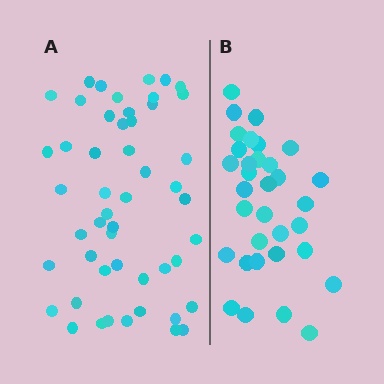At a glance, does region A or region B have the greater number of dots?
Region A (the left region) has more dots.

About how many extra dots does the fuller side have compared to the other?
Region A has approximately 15 more dots than region B.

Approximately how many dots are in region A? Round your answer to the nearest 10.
About 50 dots.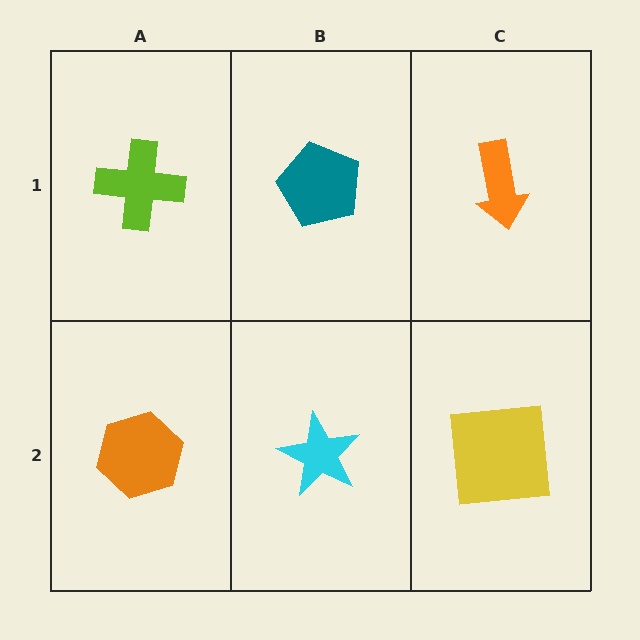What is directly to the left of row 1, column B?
A lime cross.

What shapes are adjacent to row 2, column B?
A teal pentagon (row 1, column B), an orange hexagon (row 2, column A), a yellow square (row 2, column C).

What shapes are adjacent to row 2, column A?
A lime cross (row 1, column A), a cyan star (row 2, column B).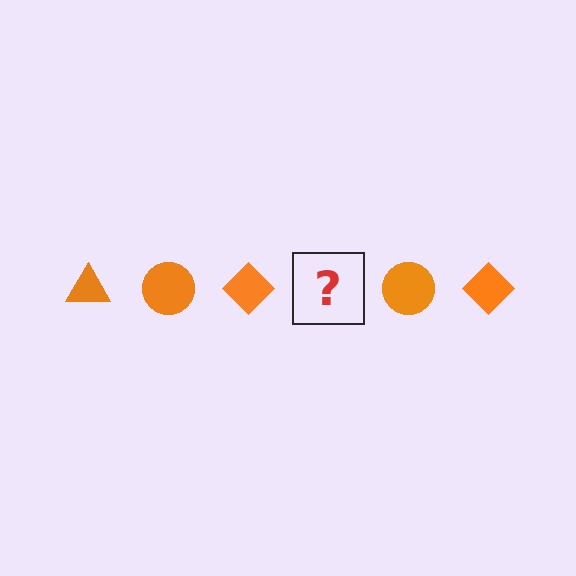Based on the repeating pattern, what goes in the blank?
The blank should be an orange triangle.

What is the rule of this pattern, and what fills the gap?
The rule is that the pattern cycles through triangle, circle, diamond shapes in orange. The gap should be filled with an orange triangle.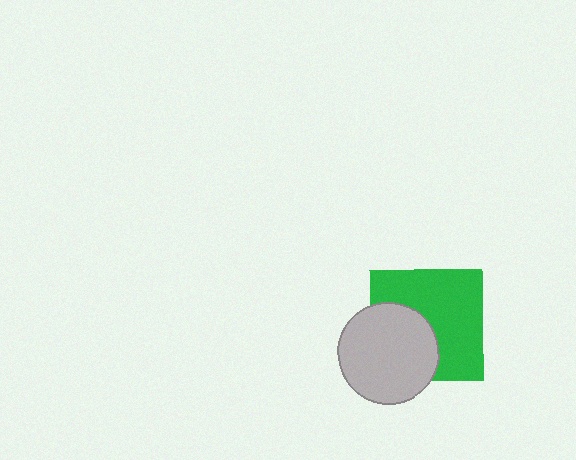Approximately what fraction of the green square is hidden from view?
Roughly 39% of the green square is hidden behind the light gray circle.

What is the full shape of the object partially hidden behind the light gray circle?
The partially hidden object is a green square.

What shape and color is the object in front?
The object in front is a light gray circle.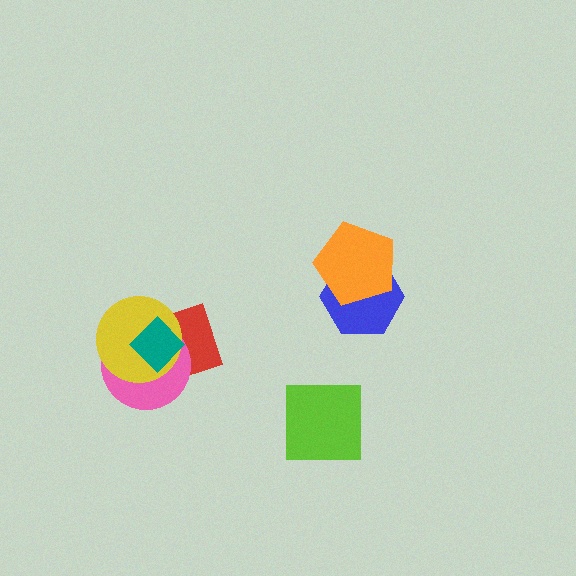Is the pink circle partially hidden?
Yes, it is partially covered by another shape.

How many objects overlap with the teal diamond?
3 objects overlap with the teal diamond.